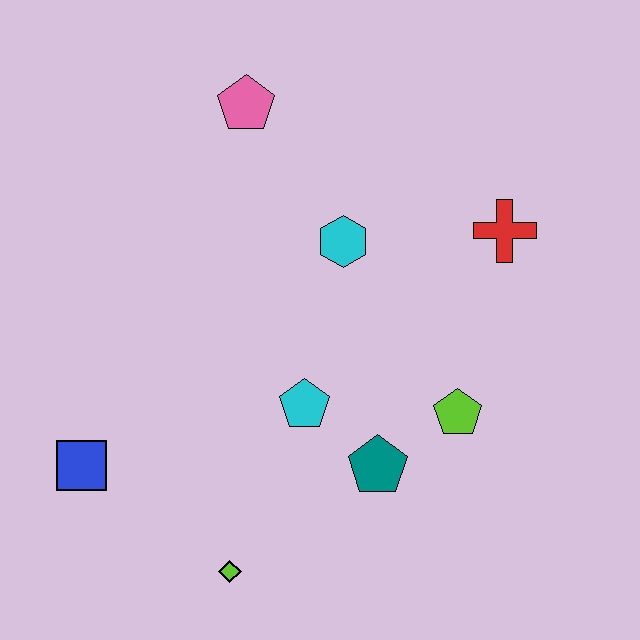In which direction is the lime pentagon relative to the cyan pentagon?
The lime pentagon is to the right of the cyan pentagon.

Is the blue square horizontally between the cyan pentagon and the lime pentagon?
No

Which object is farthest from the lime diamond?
The pink pentagon is farthest from the lime diamond.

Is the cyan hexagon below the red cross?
Yes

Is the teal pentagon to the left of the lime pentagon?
Yes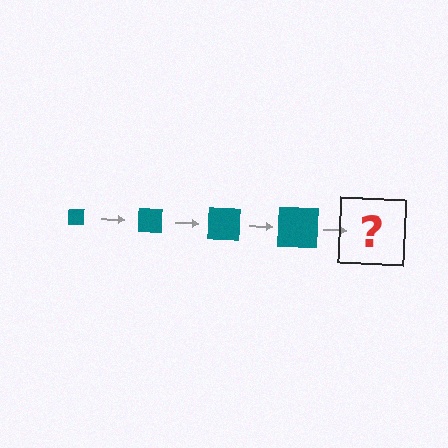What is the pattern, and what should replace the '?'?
The pattern is that the square gets progressively larger each step. The '?' should be a teal square, larger than the previous one.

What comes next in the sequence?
The next element should be a teal square, larger than the previous one.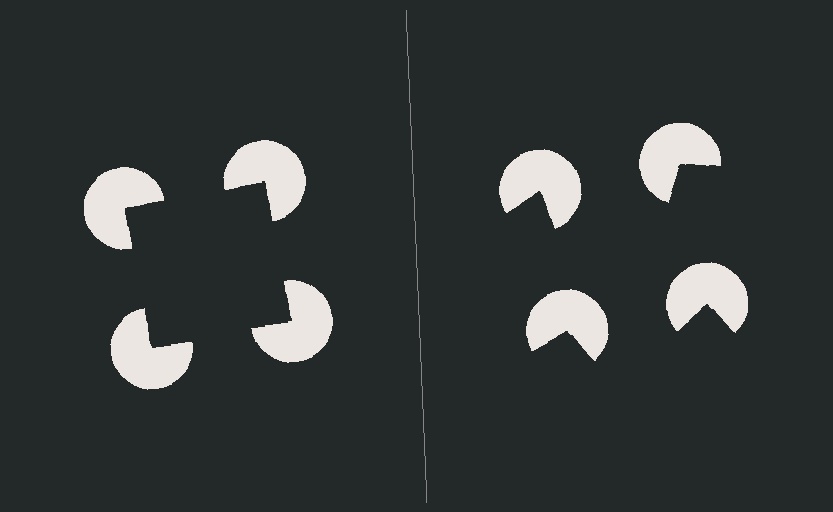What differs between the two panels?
The pac-man discs are positioned identically on both sides; only the wedge orientations differ. On the left they align to a square; on the right they are misaligned.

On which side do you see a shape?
An illusory square appears on the left side. On the right side the wedge cuts are rotated, so no coherent shape forms.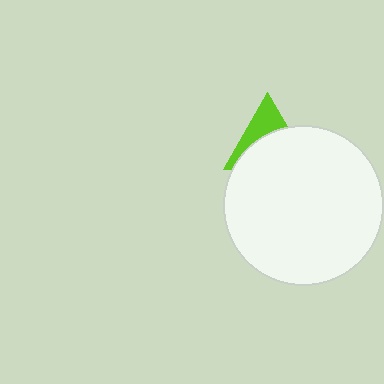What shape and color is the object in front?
The object in front is a white circle.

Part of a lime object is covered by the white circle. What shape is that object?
It is a triangle.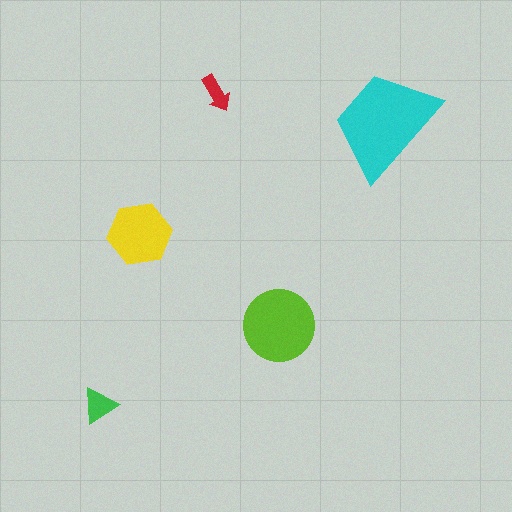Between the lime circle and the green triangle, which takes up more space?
The lime circle.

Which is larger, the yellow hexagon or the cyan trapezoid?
The cyan trapezoid.